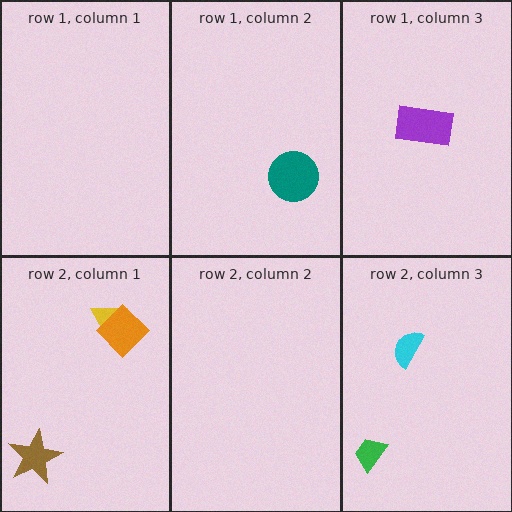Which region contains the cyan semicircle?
The row 2, column 3 region.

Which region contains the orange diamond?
The row 2, column 1 region.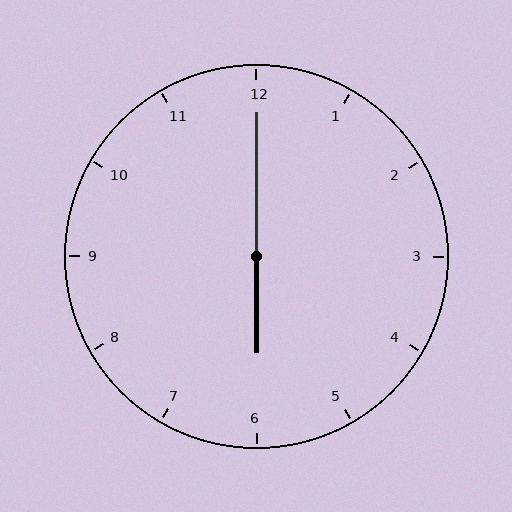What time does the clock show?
6:00.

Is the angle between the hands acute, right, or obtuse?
It is obtuse.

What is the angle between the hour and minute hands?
Approximately 180 degrees.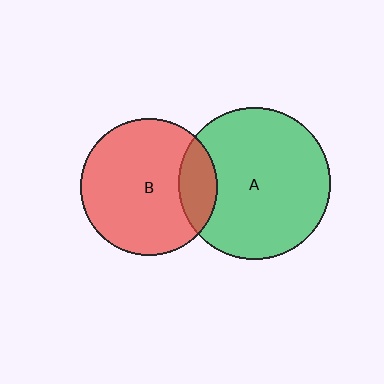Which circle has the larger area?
Circle A (green).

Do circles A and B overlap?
Yes.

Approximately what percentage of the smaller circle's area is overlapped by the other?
Approximately 20%.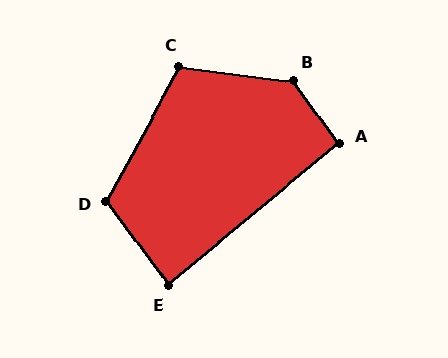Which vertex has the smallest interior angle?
E, at approximately 87 degrees.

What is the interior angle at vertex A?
Approximately 94 degrees (approximately right).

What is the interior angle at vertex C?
Approximately 112 degrees (obtuse).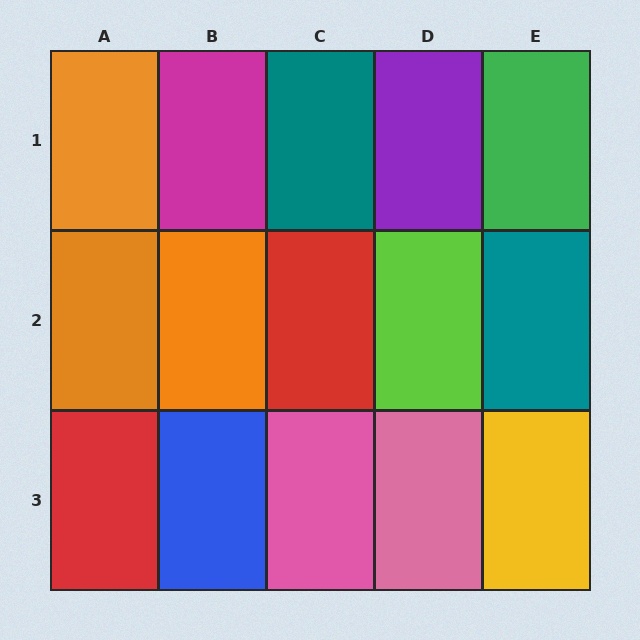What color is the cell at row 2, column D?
Lime.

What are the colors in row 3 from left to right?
Red, blue, pink, pink, yellow.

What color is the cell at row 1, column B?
Magenta.